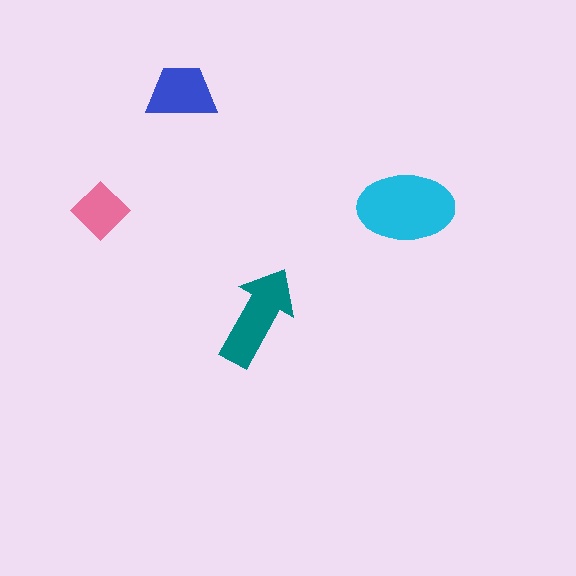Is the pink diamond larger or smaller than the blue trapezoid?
Smaller.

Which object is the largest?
The cyan ellipse.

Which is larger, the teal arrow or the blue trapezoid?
The teal arrow.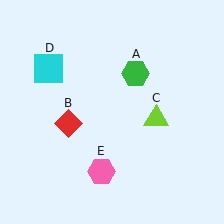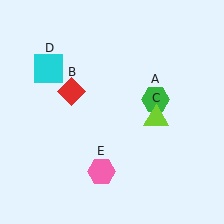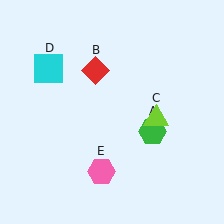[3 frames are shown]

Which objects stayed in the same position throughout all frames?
Lime triangle (object C) and cyan square (object D) and pink hexagon (object E) remained stationary.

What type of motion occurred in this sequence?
The green hexagon (object A), red diamond (object B) rotated clockwise around the center of the scene.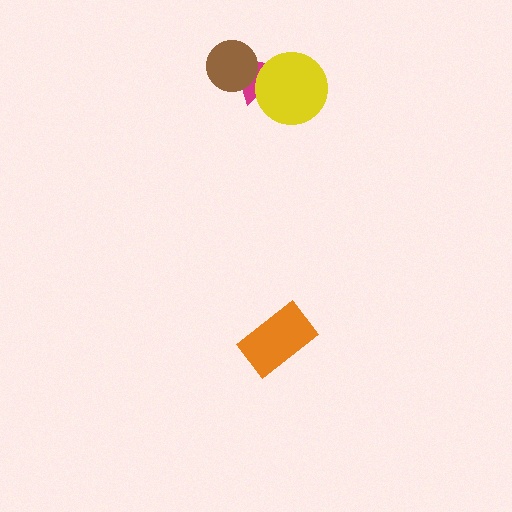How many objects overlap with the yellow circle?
1 object overlaps with the yellow circle.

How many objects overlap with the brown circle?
1 object overlaps with the brown circle.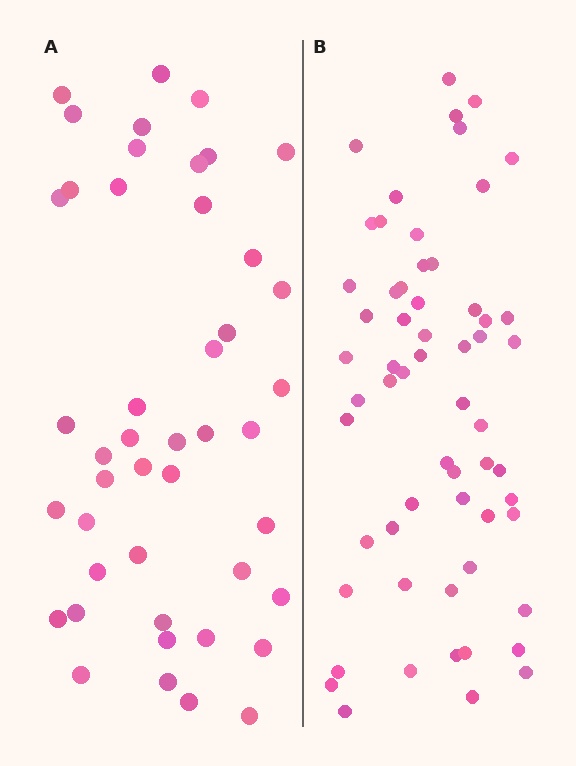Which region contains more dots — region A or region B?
Region B (the right region) has more dots.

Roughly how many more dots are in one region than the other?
Region B has approximately 15 more dots than region A.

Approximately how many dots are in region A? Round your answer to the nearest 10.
About 40 dots. (The exact count is 45, which rounds to 40.)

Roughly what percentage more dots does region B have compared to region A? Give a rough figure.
About 35% more.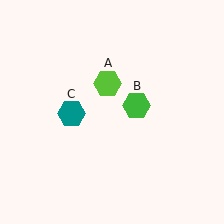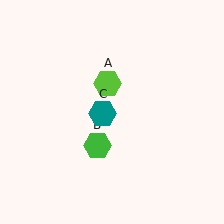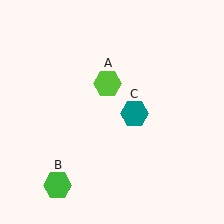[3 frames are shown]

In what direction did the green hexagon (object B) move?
The green hexagon (object B) moved down and to the left.